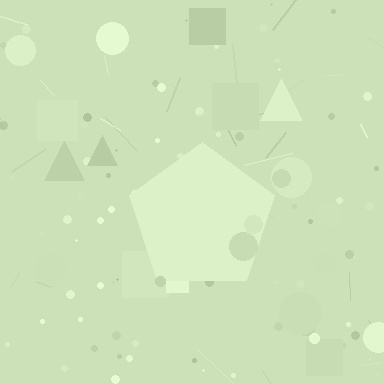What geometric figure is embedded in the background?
A pentagon is embedded in the background.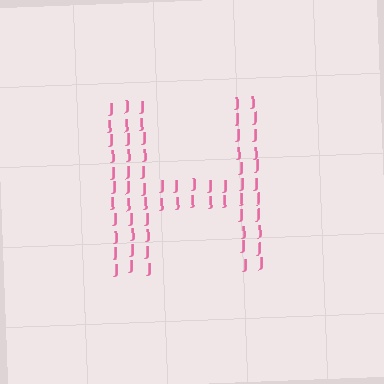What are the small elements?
The small elements are letter J's.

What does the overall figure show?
The overall figure shows the letter H.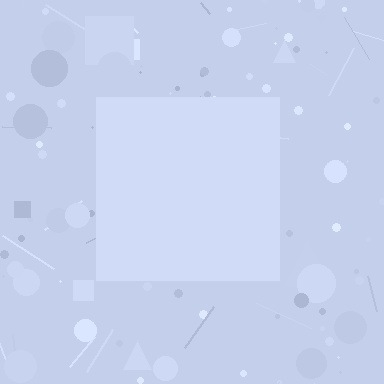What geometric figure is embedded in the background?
A square is embedded in the background.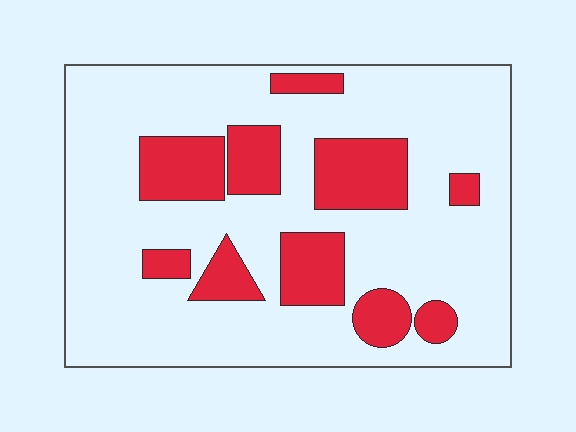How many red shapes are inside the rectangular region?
10.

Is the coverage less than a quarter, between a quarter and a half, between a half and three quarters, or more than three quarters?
Less than a quarter.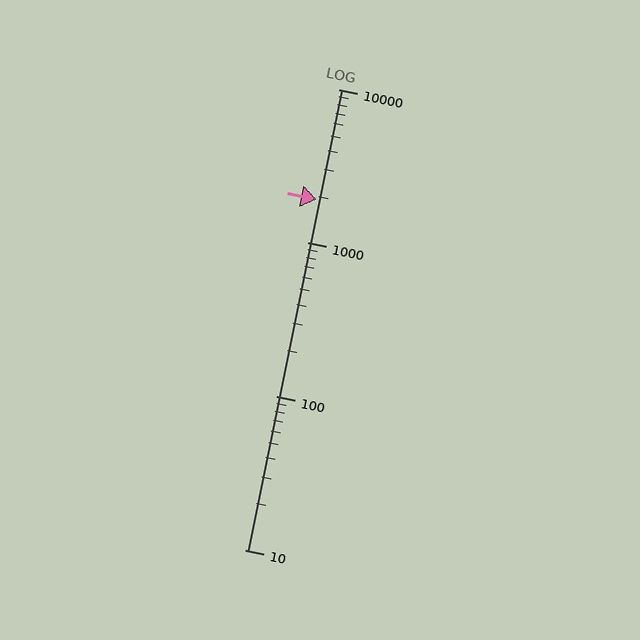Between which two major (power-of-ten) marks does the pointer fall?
The pointer is between 1000 and 10000.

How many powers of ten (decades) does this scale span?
The scale spans 3 decades, from 10 to 10000.